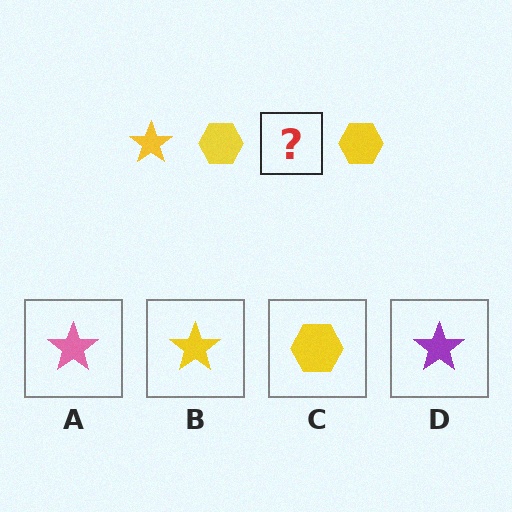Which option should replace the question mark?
Option B.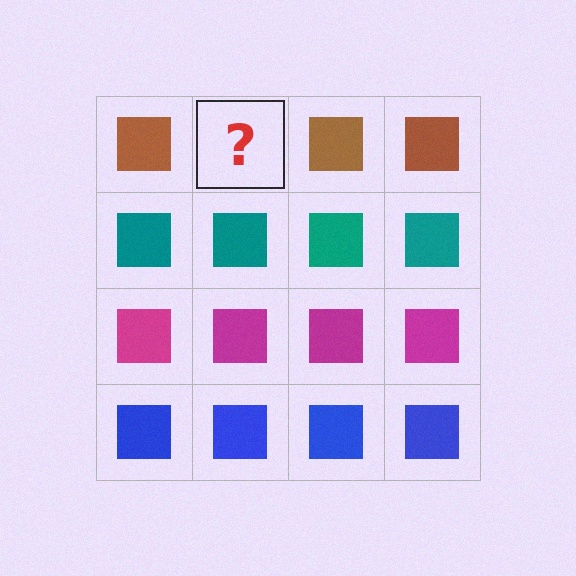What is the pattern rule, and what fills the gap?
The rule is that each row has a consistent color. The gap should be filled with a brown square.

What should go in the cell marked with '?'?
The missing cell should contain a brown square.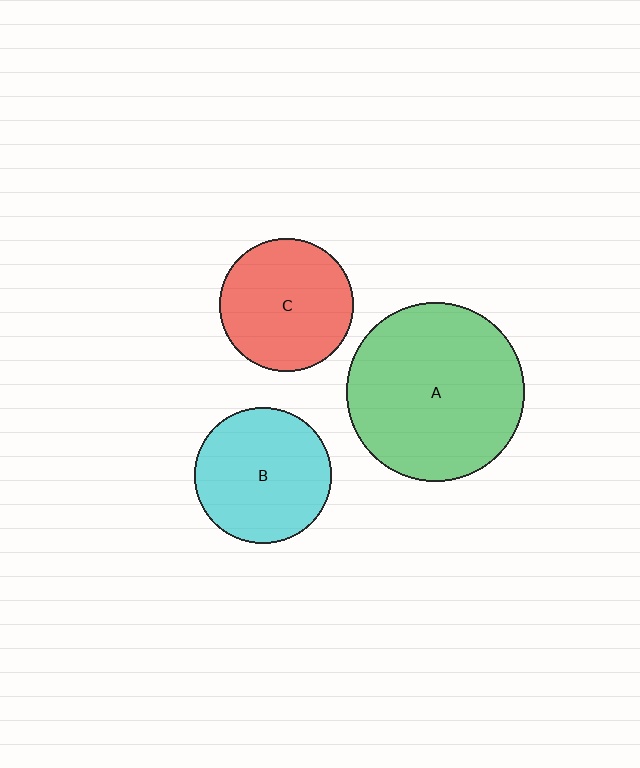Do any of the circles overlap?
No, none of the circles overlap.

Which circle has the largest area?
Circle A (green).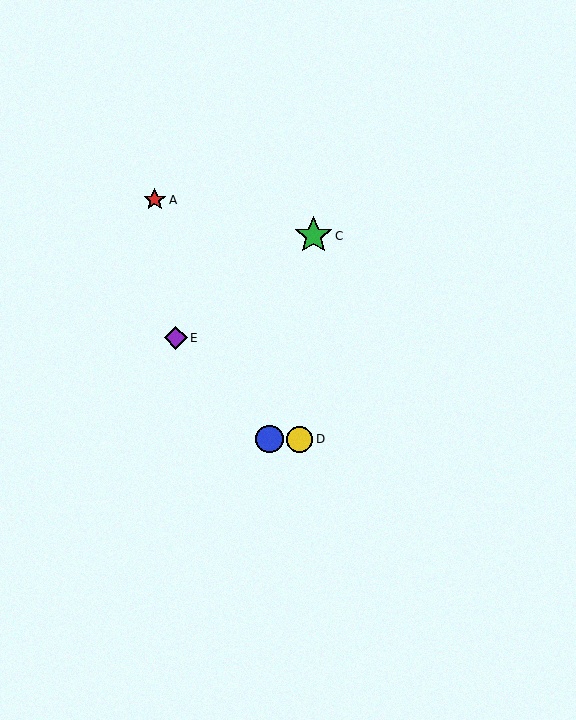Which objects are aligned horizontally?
Objects B, D are aligned horizontally.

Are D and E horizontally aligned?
No, D is at y≈439 and E is at y≈338.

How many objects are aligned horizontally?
2 objects (B, D) are aligned horizontally.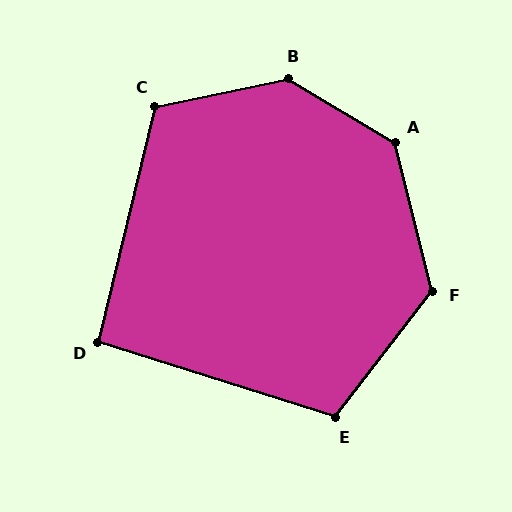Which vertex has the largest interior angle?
B, at approximately 137 degrees.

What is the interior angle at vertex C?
Approximately 115 degrees (obtuse).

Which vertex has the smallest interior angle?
D, at approximately 94 degrees.